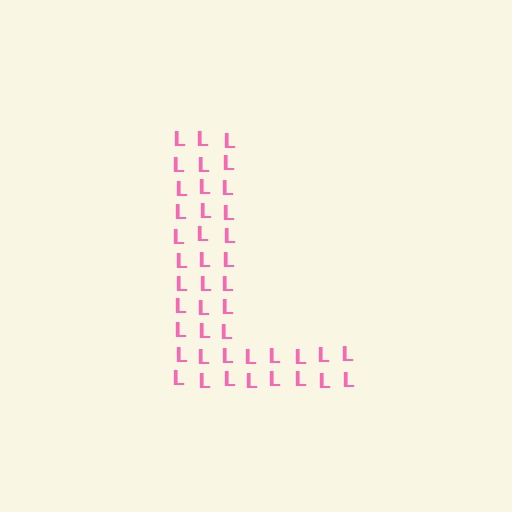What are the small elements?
The small elements are letter L's.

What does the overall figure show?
The overall figure shows the letter L.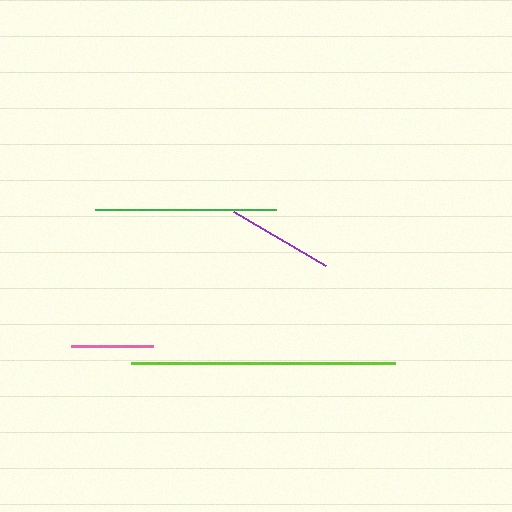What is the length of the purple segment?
The purple segment is approximately 107 pixels long.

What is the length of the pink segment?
The pink segment is approximately 82 pixels long.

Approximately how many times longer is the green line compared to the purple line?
The green line is approximately 1.7 times the length of the purple line.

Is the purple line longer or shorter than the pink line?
The purple line is longer than the pink line.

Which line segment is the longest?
The lime line is the longest at approximately 264 pixels.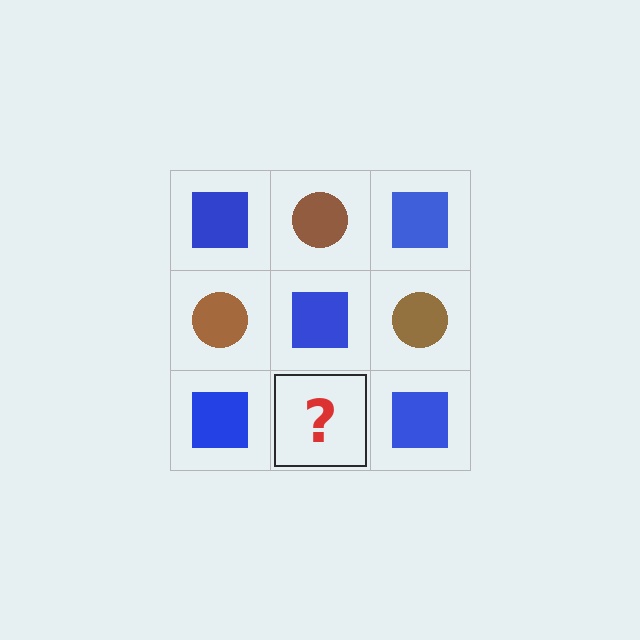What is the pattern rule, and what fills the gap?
The rule is that it alternates blue square and brown circle in a checkerboard pattern. The gap should be filled with a brown circle.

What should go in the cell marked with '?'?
The missing cell should contain a brown circle.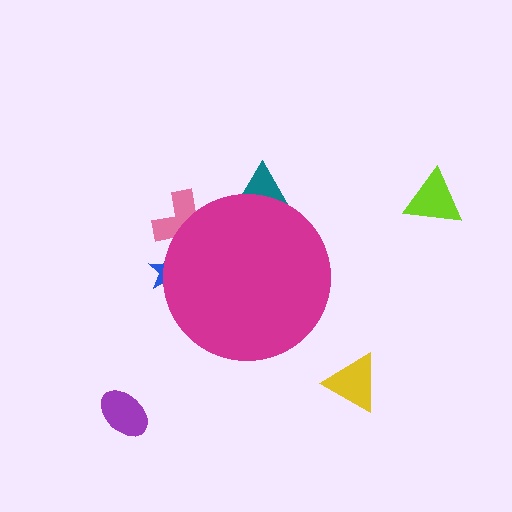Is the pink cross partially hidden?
Yes, the pink cross is partially hidden behind the magenta circle.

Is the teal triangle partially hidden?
Yes, the teal triangle is partially hidden behind the magenta circle.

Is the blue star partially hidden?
Yes, the blue star is partially hidden behind the magenta circle.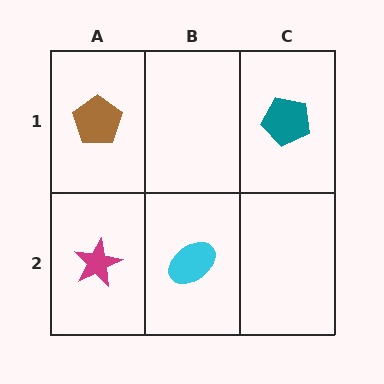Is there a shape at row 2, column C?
No, that cell is empty.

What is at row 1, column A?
A brown pentagon.